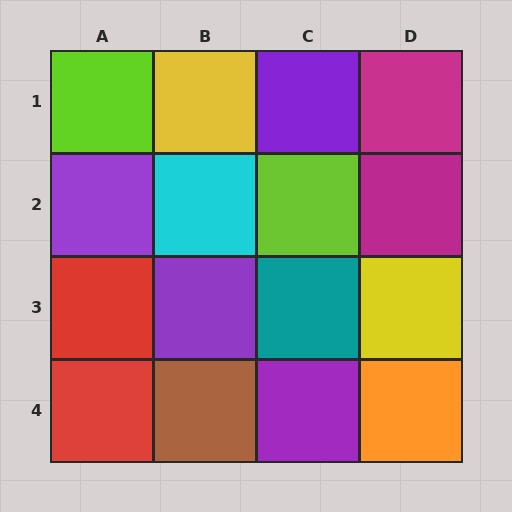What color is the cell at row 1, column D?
Magenta.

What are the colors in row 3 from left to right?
Red, purple, teal, yellow.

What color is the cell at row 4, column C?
Purple.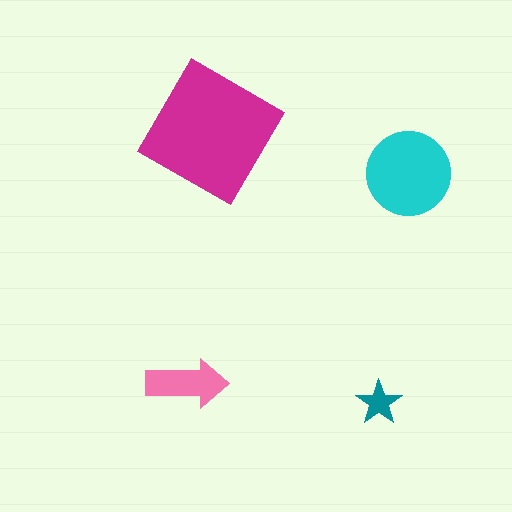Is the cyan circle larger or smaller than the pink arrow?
Larger.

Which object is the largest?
The magenta square.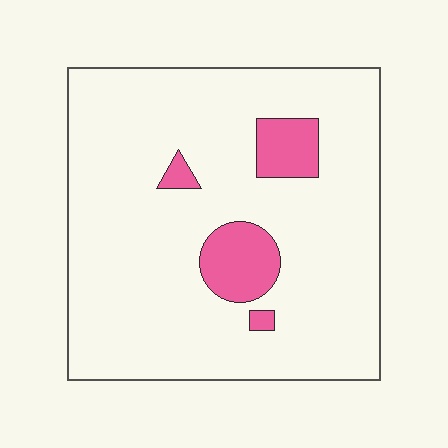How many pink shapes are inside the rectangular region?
4.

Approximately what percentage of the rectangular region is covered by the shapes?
Approximately 10%.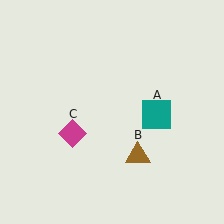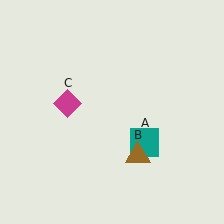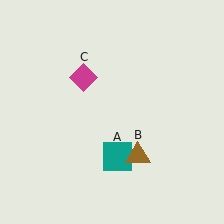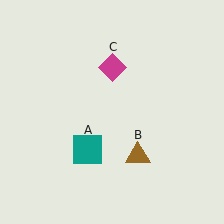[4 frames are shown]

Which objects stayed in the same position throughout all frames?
Brown triangle (object B) remained stationary.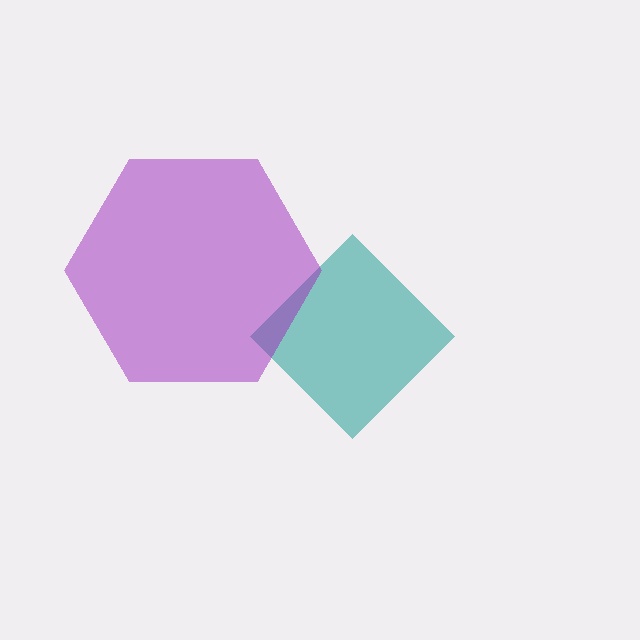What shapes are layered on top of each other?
The layered shapes are: a teal diamond, a purple hexagon.